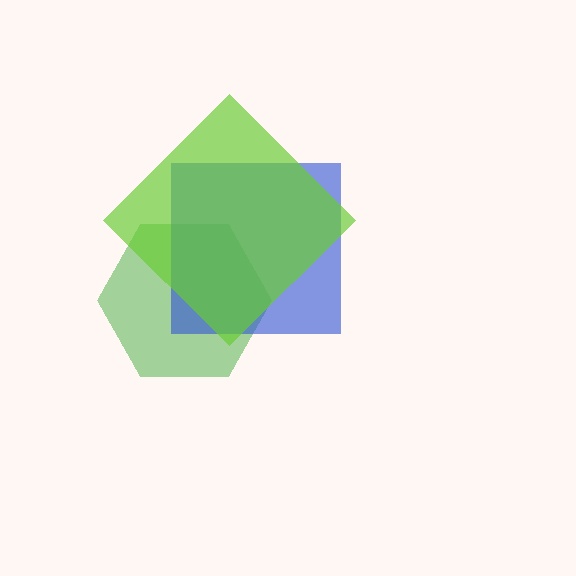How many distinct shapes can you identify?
There are 3 distinct shapes: a green hexagon, a blue square, a lime diamond.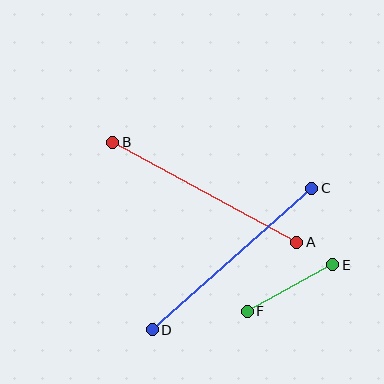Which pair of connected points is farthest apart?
Points C and D are farthest apart.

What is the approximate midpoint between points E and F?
The midpoint is at approximately (290, 288) pixels.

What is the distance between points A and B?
The distance is approximately 210 pixels.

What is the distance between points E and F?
The distance is approximately 97 pixels.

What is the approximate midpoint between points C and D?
The midpoint is at approximately (232, 259) pixels.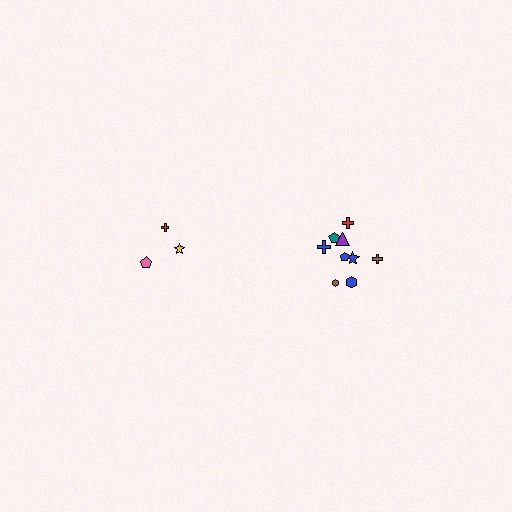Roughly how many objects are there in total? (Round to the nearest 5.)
Roughly 15 objects in total.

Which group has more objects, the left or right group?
The right group.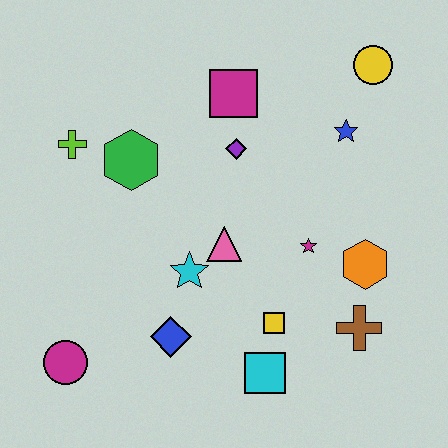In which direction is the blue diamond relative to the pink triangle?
The blue diamond is below the pink triangle.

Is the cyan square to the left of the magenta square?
No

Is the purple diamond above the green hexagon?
Yes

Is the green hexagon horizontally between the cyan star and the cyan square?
No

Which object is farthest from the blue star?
The magenta circle is farthest from the blue star.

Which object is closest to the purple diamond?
The magenta square is closest to the purple diamond.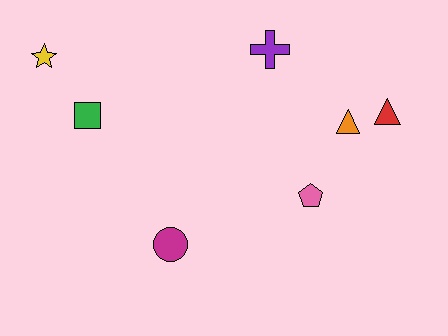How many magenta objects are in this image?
There is 1 magenta object.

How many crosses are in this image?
There is 1 cross.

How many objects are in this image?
There are 7 objects.